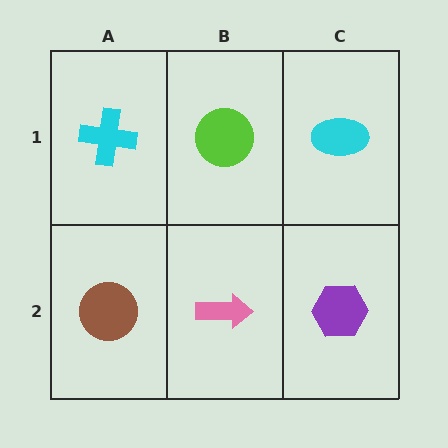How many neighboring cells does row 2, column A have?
2.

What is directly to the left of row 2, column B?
A brown circle.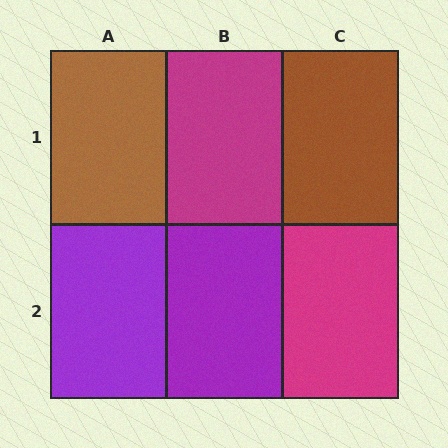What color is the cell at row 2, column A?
Purple.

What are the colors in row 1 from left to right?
Brown, magenta, brown.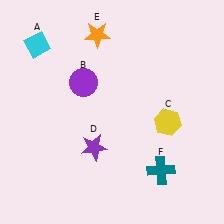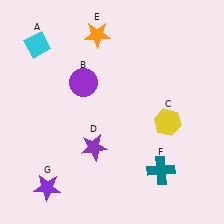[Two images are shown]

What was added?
A purple star (G) was added in Image 2.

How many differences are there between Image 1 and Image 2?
There is 1 difference between the two images.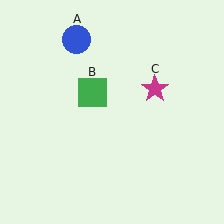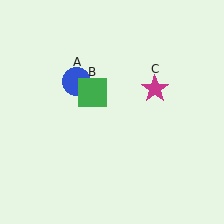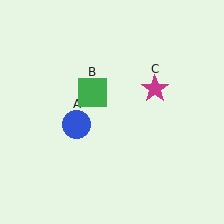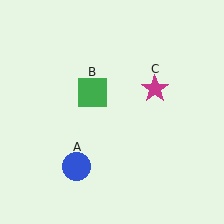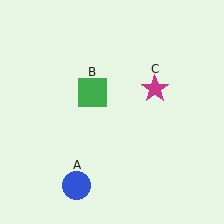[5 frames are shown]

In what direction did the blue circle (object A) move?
The blue circle (object A) moved down.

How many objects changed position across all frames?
1 object changed position: blue circle (object A).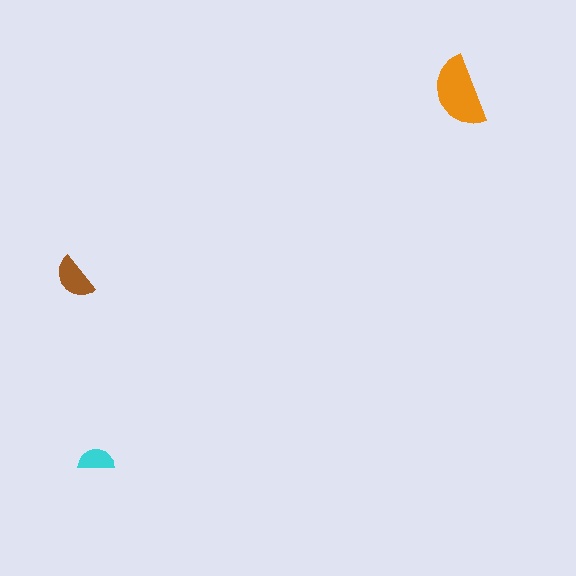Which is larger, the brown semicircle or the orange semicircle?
The orange one.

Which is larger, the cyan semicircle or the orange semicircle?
The orange one.